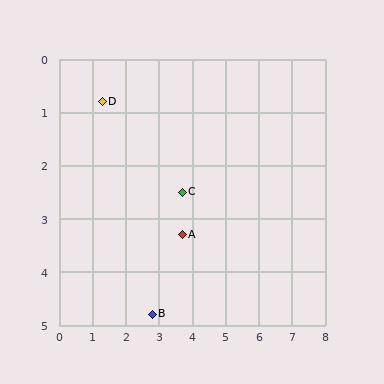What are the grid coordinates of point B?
Point B is at approximately (2.8, 4.8).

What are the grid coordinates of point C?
Point C is at approximately (3.7, 2.5).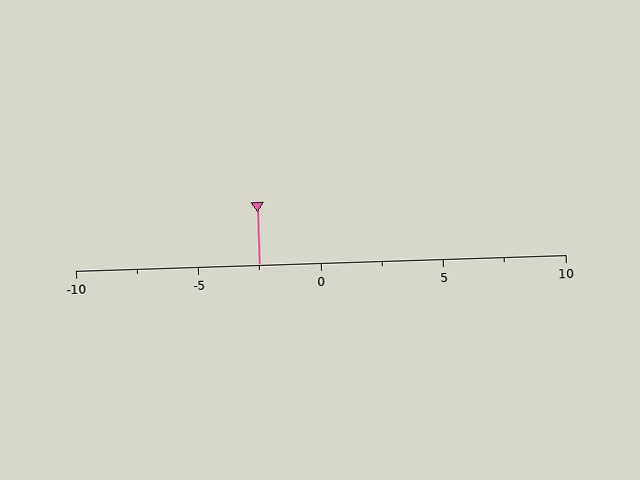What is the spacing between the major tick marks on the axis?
The major ticks are spaced 5 apart.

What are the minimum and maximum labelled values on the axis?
The axis runs from -10 to 10.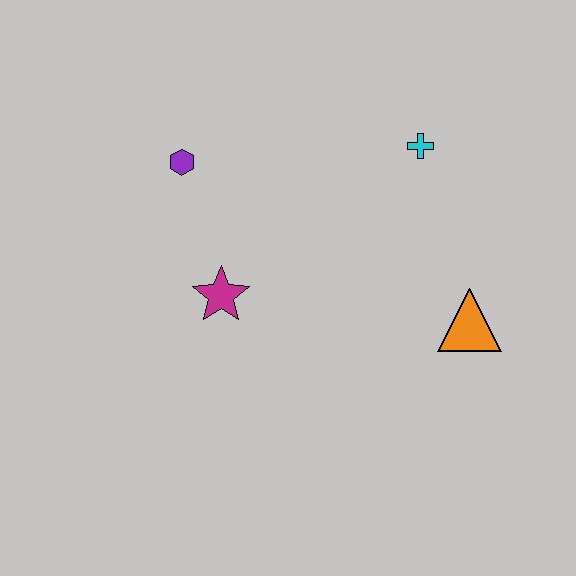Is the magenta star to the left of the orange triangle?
Yes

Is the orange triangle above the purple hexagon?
No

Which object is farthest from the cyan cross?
The magenta star is farthest from the cyan cross.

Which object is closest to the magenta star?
The purple hexagon is closest to the magenta star.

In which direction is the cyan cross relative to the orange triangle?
The cyan cross is above the orange triangle.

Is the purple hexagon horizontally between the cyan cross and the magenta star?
No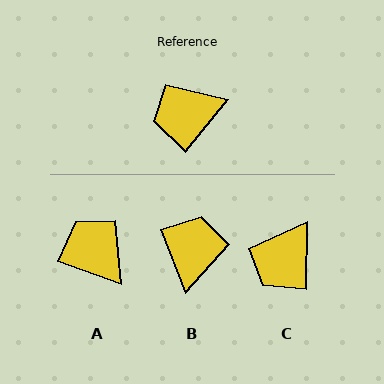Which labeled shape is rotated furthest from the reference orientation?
B, about 118 degrees away.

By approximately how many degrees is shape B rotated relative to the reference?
Approximately 118 degrees clockwise.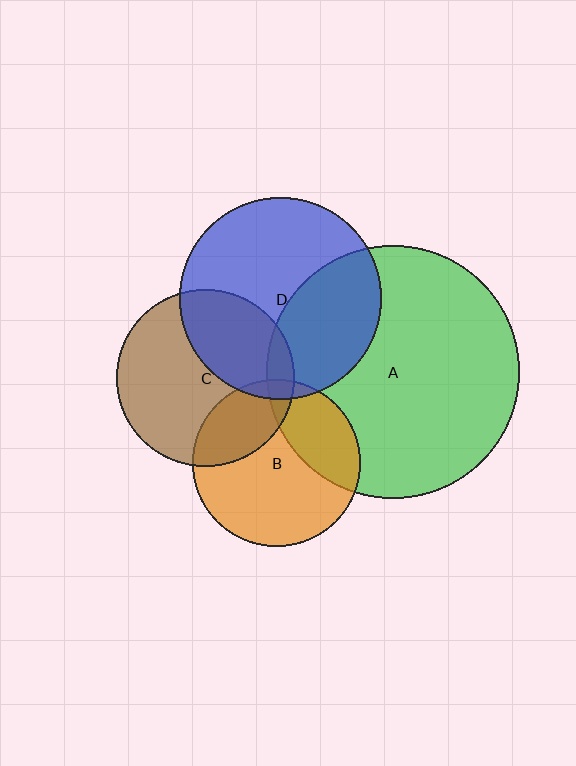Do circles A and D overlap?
Yes.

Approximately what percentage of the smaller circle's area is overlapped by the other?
Approximately 35%.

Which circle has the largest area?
Circle A (green).